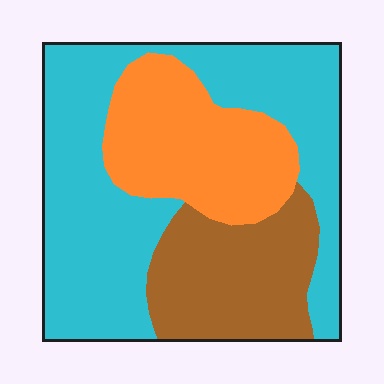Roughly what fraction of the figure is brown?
Brown covers 23% of the figure.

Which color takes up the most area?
Cyan, at roughly 50%.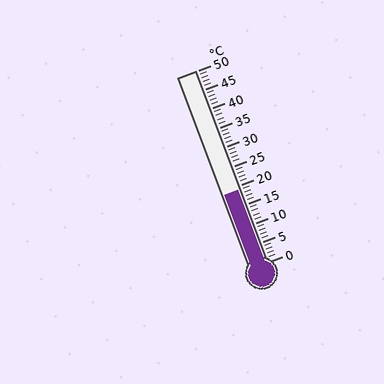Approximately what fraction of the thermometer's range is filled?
The thermometer is filled to approximately 40% of its range.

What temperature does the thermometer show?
The thermometer shows approximately 19°C.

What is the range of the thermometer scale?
The thermometer scale ranges from 0°C to 50°C.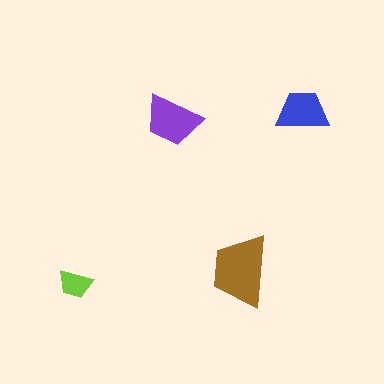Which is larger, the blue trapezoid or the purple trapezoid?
The purple one.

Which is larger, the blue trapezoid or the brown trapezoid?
The brown one.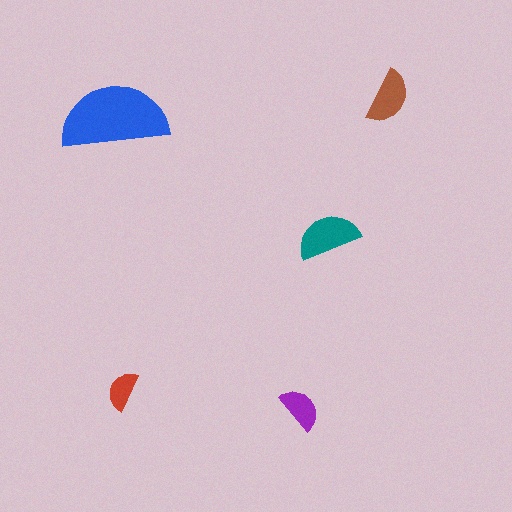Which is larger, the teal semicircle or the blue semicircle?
The blue one.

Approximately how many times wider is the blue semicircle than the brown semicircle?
About 2 times wider.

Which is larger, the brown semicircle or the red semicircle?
The brown one.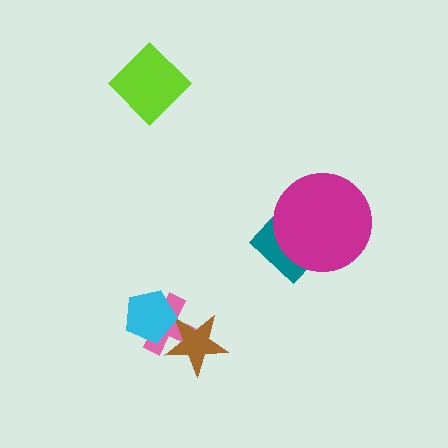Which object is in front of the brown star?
The cyan pentagon is in front of the brown star.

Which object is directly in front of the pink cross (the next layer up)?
The brown star is directly in front of the pink cross.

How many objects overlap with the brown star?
2 objects overlap with the brown star.